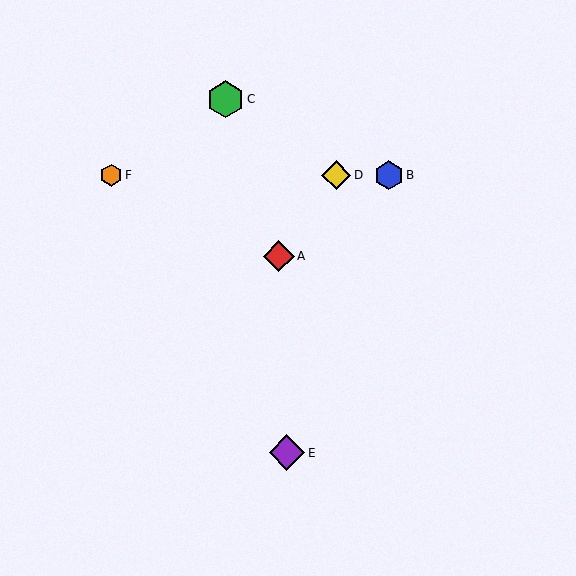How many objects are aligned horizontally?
3 objects (B, D, F) are aligned horizontally.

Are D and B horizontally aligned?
Yes, both are at y≈175.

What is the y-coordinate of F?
Object F is at y≈175.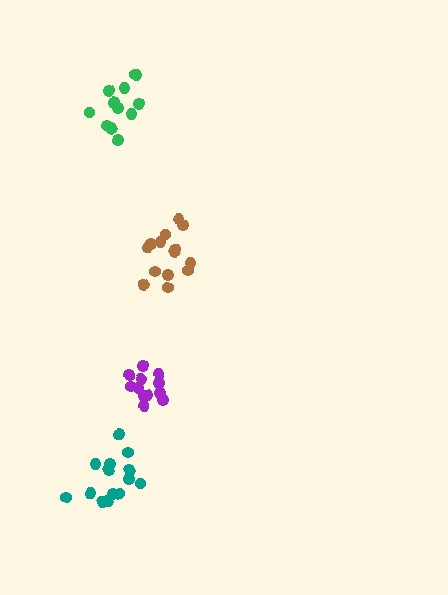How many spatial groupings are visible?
There are 4 spatial groupings.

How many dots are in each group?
Group 1: 14 dots, Group 2: 12 dots, Group 3: 14 dots, Group 4: 12 dots (52 total).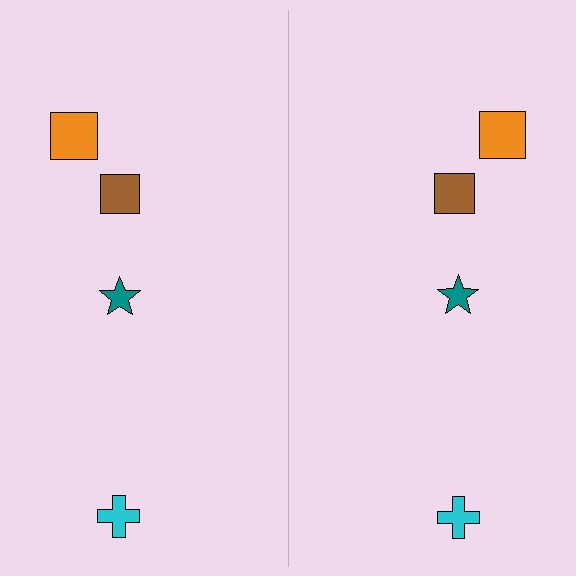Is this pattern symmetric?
Yes, this pattern has bilateral (reflection) symmetry.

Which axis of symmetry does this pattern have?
The pattern has a vertical axis of symmetry running through the center of the image.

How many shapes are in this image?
There are 8 shapes in this image.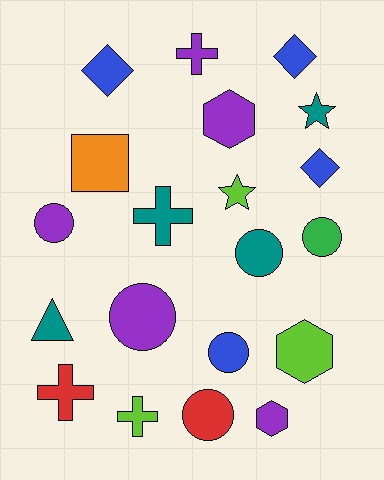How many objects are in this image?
There are 20 objects.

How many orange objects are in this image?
There is 1 orange object.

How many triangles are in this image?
There is 1 triangle.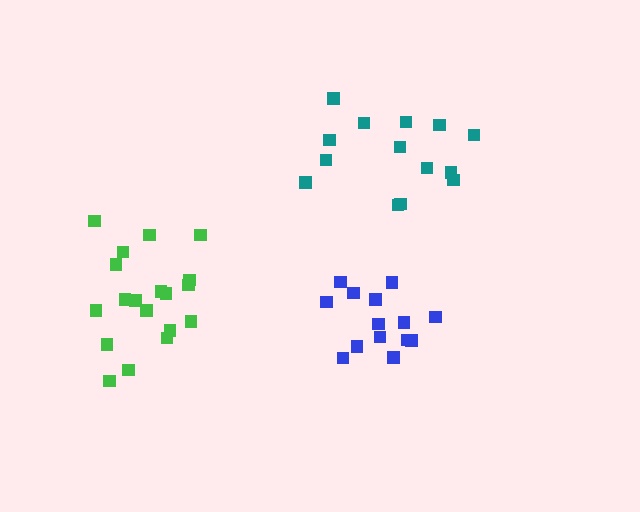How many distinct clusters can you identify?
There are 3 distinct clusters.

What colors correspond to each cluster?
The clusters are colored: blue, teal, green.